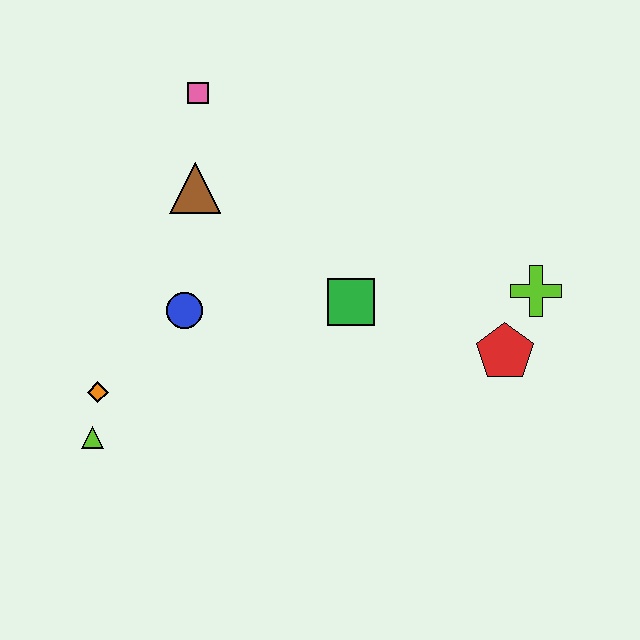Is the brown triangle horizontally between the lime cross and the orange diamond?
Yes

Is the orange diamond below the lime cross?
Yes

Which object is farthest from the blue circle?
The lime cross is farthest from the blue circle.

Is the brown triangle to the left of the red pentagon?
Yes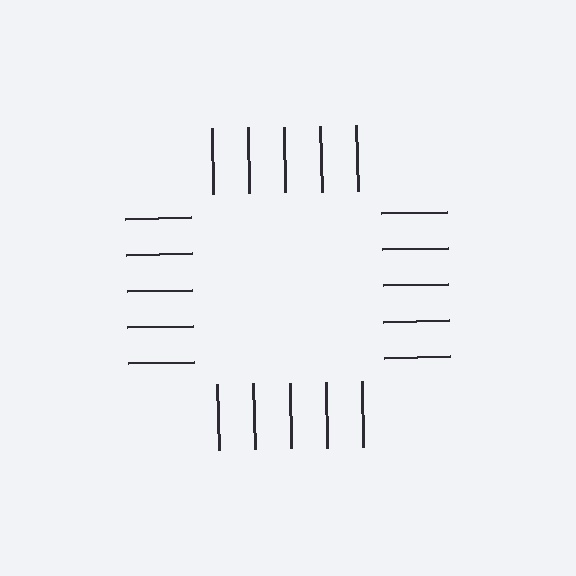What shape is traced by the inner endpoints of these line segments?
An illusory square — the line segments terminate on its edges but no continuous stroke is drawn.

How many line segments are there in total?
20 — 5 along each of the 4 edges.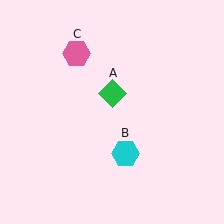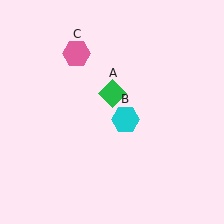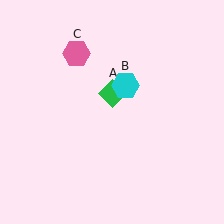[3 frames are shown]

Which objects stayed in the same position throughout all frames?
Green diamond (object A) and pink hexagon (object C) remained stationary.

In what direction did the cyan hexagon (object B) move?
The cyan hexagon (object B) moved up.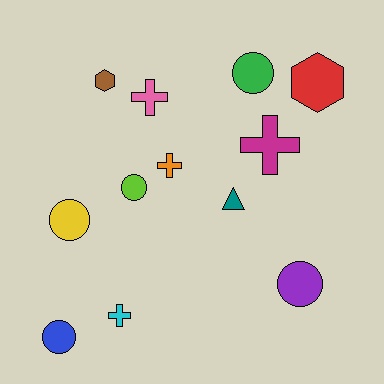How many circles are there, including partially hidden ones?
There are 5 circles.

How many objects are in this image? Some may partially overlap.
There are 12 objects.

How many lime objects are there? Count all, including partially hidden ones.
There is 1 lime object.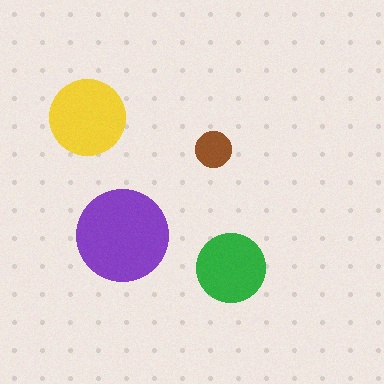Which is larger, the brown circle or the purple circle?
The purple one.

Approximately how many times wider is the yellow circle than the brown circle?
About 2 times wider.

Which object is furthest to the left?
The yellow circle is leftmost.